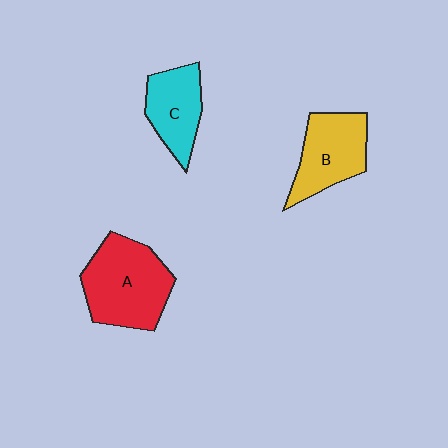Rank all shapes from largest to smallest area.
From largest to smallest: A (red), B (yellow), C (cyan).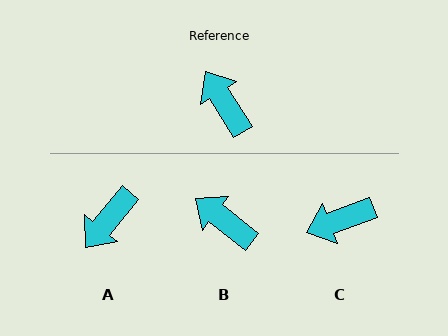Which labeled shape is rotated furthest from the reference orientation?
A, about 109 degrees away.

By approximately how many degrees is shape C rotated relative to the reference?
Approximately 79 degrees counter-clockwise.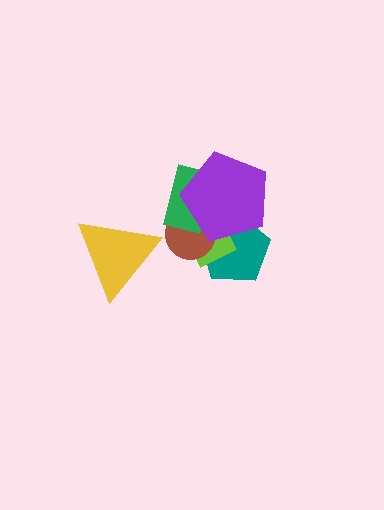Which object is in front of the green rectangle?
The purple pentagon is in front of the green rectangle.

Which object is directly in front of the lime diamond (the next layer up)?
The brown circle is directly in front of the lime diamond.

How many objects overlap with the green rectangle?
3 objects overlap with the green rectangle.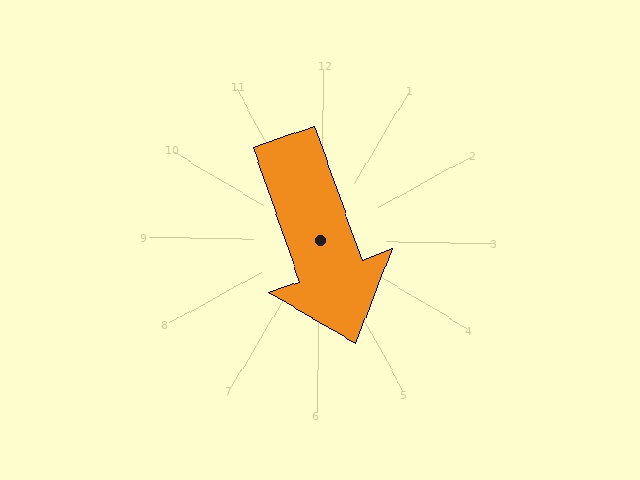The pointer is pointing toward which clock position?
Roughly 5 o'clock.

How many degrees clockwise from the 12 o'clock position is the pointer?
Approximately 160 degrees.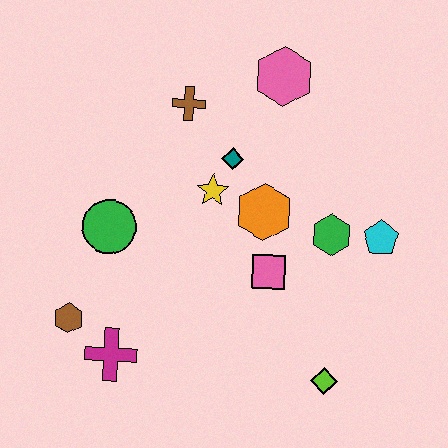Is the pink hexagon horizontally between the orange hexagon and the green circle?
No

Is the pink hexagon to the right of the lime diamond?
No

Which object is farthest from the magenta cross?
The pink hexagon is farthest from the magenta cross.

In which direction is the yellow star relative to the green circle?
The yellow star is to the right of the green circle.